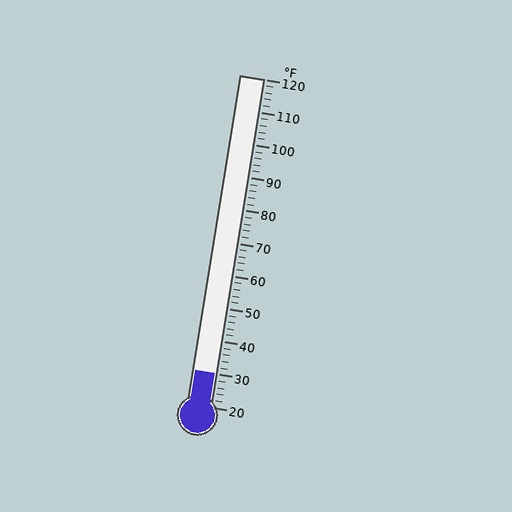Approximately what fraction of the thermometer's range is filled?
The thermometer is filled to approximately 10% of its range.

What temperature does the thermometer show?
The thermometer shows approximately 30°F.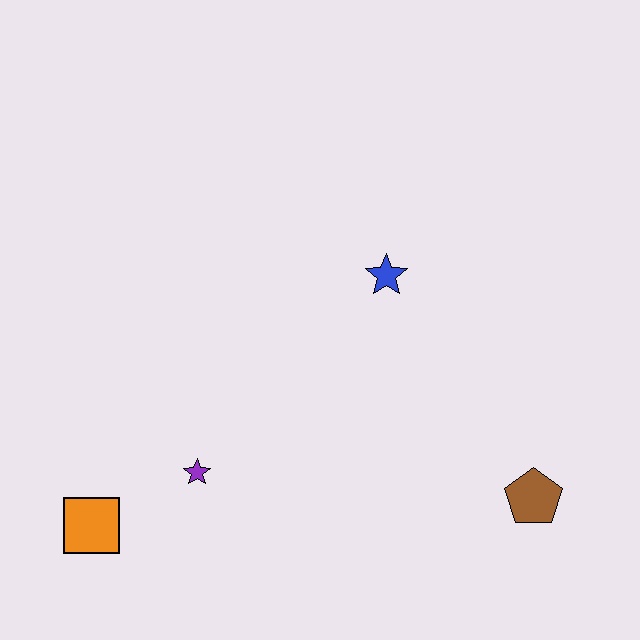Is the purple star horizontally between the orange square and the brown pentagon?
Yes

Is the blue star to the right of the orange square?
Yes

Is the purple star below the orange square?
No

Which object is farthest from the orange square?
The brown pentagon is farthest from the orange square.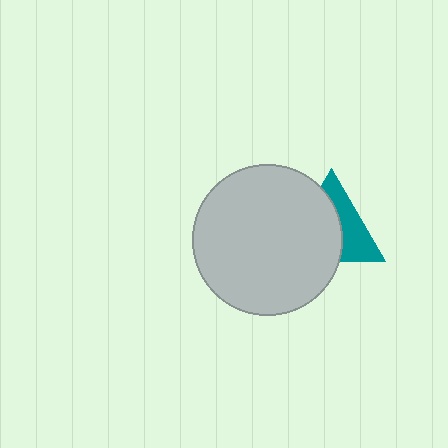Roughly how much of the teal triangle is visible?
A small part of it is visible (roughly 43%).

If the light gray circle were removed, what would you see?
You would see the complete teal triangle.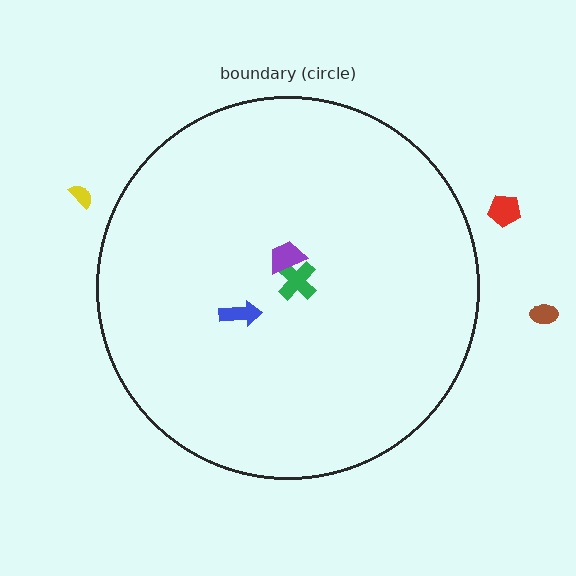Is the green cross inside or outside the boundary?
Inside.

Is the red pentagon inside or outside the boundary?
Outside.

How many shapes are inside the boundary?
3 inside, 3 outside.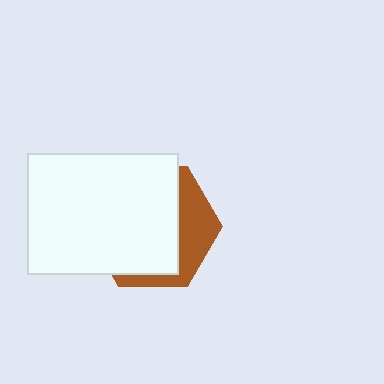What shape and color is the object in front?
The object in front is a white rectangle.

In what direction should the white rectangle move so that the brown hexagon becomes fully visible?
The white rectangle should move toward the upper-left. That is the shortest direction to clear the overlap and leave the brown hexagon fully visible.